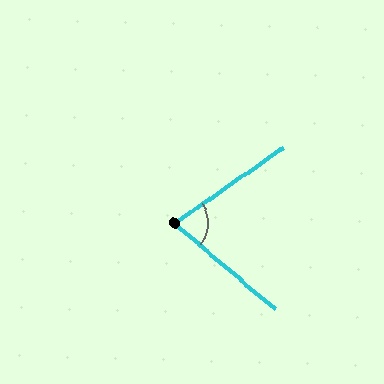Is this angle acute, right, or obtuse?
It is acute.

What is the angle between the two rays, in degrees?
Approximately 75 degrees.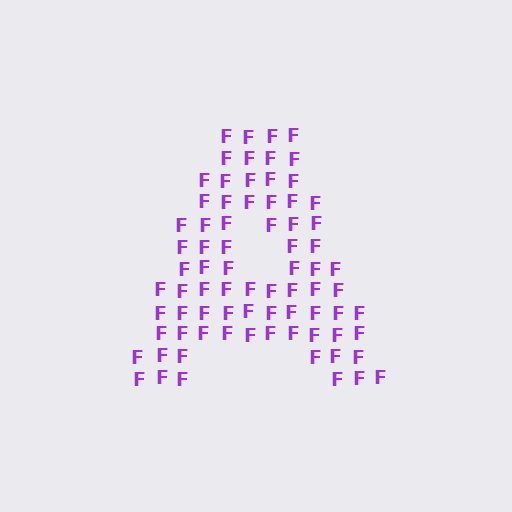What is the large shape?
The large shape is the letter A.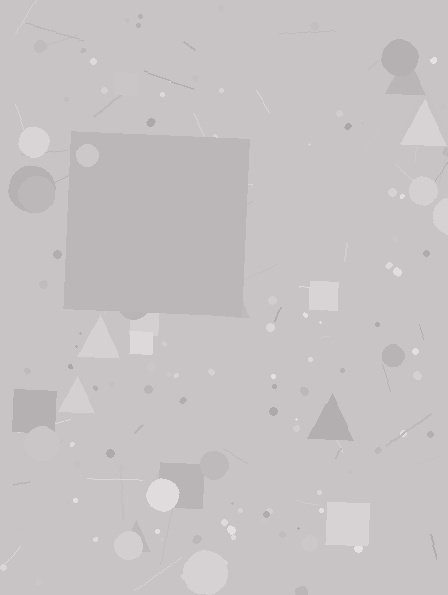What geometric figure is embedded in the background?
A square is embedded in the background.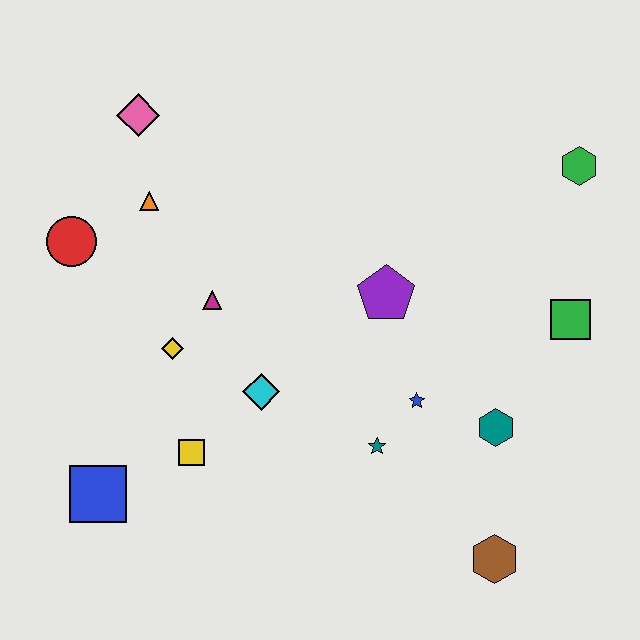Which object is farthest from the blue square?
The green hexagon is farthest from the blue square.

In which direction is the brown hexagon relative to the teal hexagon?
The brown hexagon is below the teal hexagon.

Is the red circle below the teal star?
No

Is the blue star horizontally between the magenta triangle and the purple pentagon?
No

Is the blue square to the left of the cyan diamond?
Yes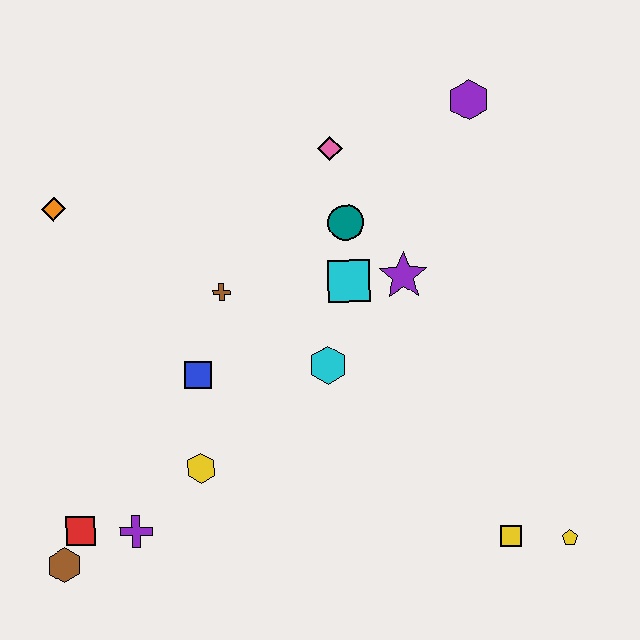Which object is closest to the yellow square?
The yellow pentagon is closest to the yellow square.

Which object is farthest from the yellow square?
The orange diamond is farthest from the yellow square.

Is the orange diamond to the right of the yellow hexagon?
No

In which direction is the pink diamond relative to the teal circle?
The pink diamond is above the teal circle.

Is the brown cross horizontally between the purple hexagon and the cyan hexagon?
No